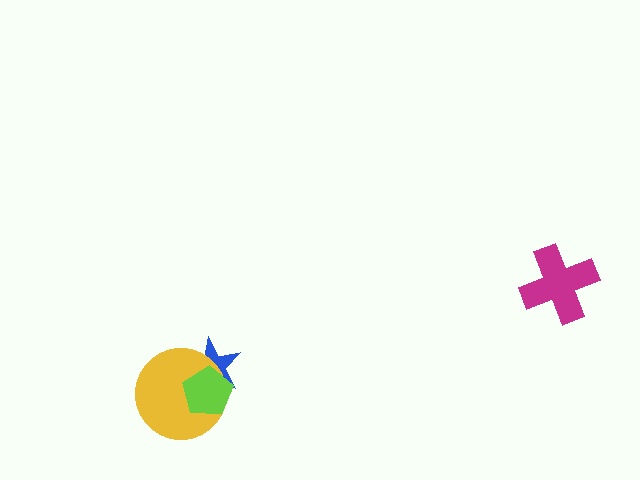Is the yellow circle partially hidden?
Yes, it is partially covered by another shape.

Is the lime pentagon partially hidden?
No, no other shape covers it.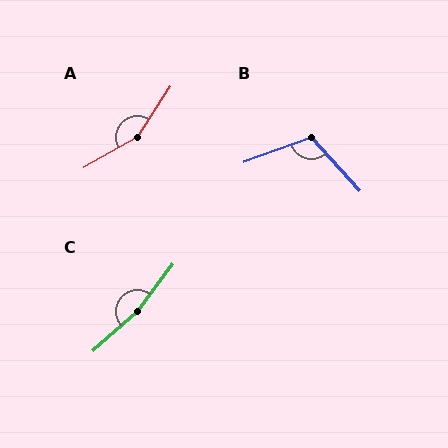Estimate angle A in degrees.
Approximately 153 degrees.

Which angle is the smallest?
B, at approximately 112 degrees.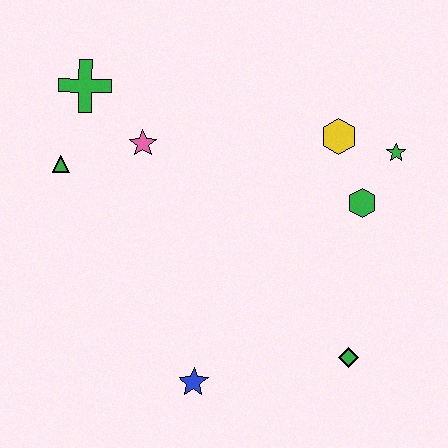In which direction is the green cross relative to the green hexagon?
The green cross is to the left of the green hexagon.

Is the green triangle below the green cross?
Yes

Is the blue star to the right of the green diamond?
No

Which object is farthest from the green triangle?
The green diamond is farthest from the green triangle.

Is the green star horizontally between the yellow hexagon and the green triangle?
No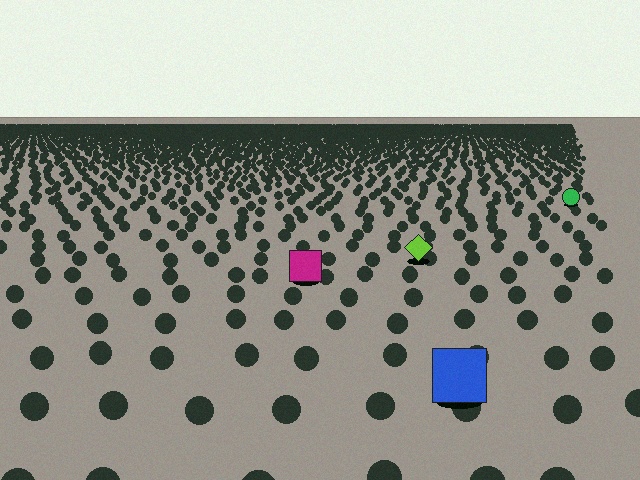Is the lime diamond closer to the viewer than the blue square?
No. The blue square is closer — you can tell from the texture gradient: the ground texture is coarser near it.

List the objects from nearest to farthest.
From nearest to farthest: the blue square, the magenta square, the lime diamond, the green circle.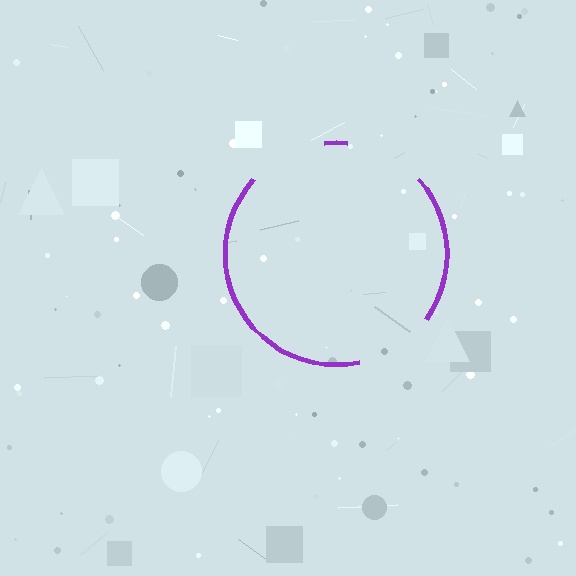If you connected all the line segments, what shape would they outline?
They would outline a circle.